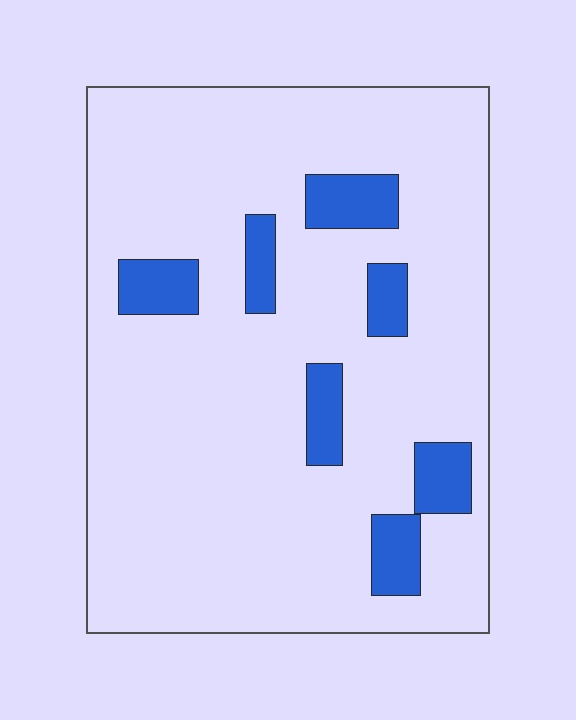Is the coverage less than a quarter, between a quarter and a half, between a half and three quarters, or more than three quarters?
Less than a quarter.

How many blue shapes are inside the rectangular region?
7.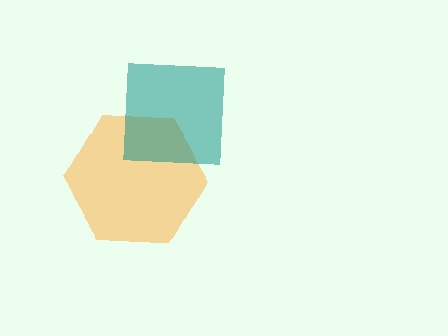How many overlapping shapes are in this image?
There are 2 overlapping shapes in the image.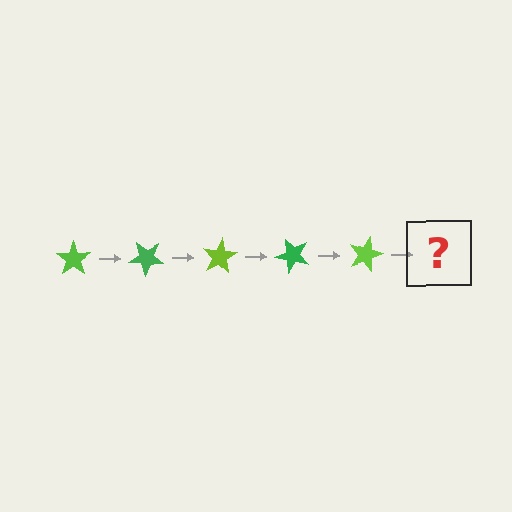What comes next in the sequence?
The next element should be a green star, rotated 200 degrees from the start.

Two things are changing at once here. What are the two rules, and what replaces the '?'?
The two rules are that it rotates 40 degrees each step and the color cycles through lime and green. The '?' should be a green star, rotated 200 degrees from the start.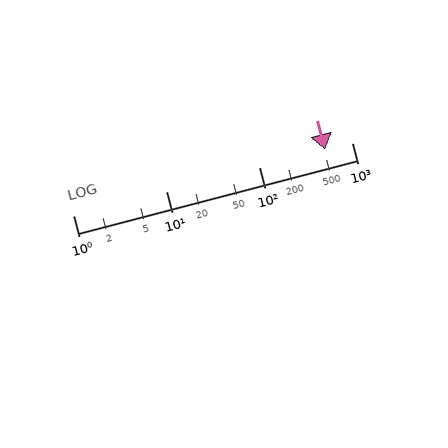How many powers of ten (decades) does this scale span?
The scale spans 3 decades, from 1 to 1000.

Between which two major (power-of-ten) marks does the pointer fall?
The pointer is between 100 and 1000.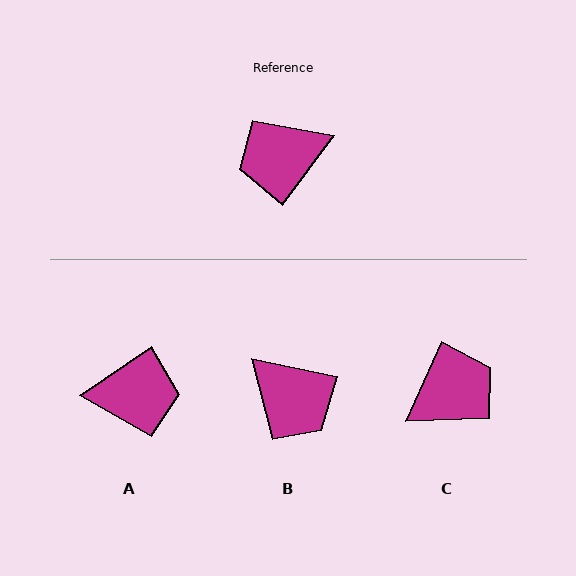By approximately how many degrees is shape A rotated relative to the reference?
Approximately 160 degrees counter-clockwise.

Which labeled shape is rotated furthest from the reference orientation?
C, about 168 degrees away.